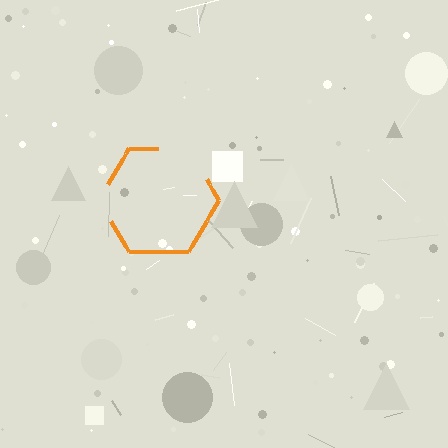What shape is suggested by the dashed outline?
The dashed outline suggests a hexagon.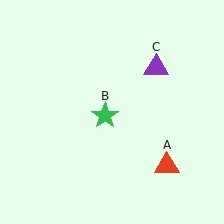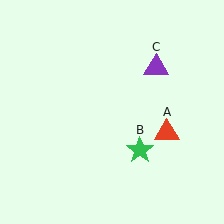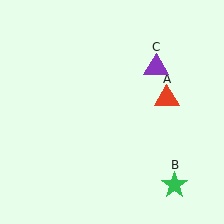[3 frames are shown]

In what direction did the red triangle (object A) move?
The red triangle (object A) moved up.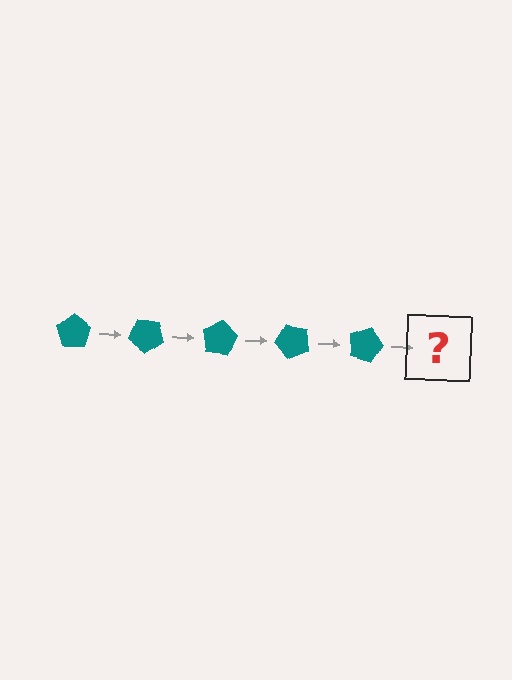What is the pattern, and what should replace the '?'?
The pattern is that the pentagon rotates 40 degrees each step. The '?' should be a teal pentagon rotated 200 degrees.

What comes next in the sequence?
The next element should be a teal pentagon rotated 200 degrees.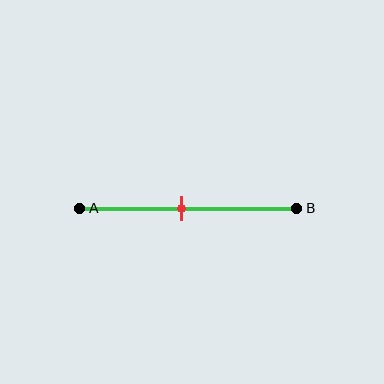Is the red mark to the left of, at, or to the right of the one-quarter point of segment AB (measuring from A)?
The red mark is to the right of the one-quarter point of segment AB.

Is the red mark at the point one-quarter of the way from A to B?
No, the mark is at about 45% from A, not at the 25% one-quarter point.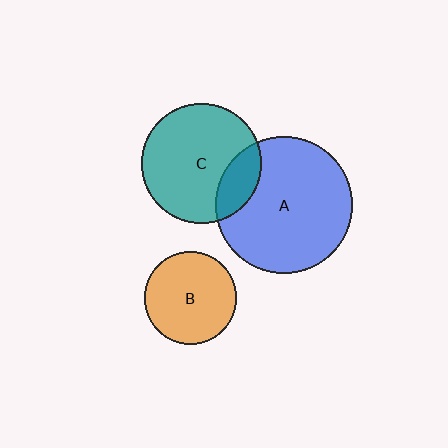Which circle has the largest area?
Circle A (blue).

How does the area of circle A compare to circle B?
Approximately 2.2 times.